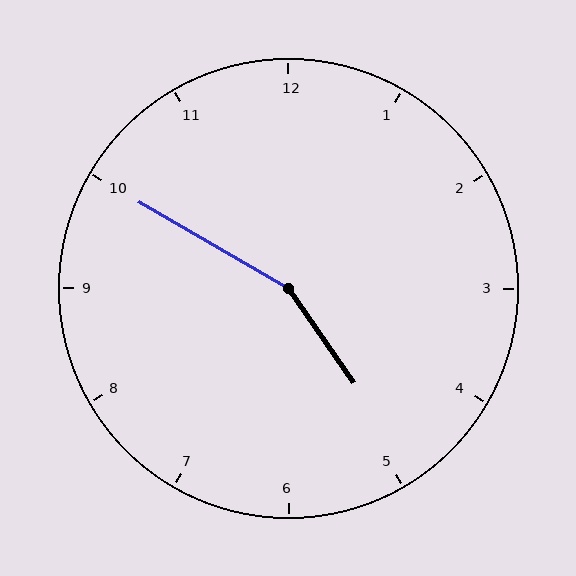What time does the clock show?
4:50.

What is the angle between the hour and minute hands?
Approximately 155 degrees.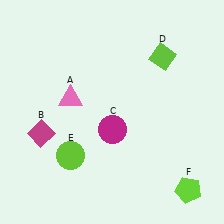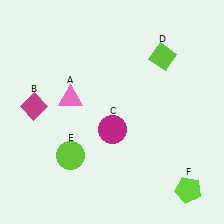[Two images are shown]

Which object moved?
The magenta diamond (B) moved up.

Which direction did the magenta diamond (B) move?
The magenta diamond (B) moved up.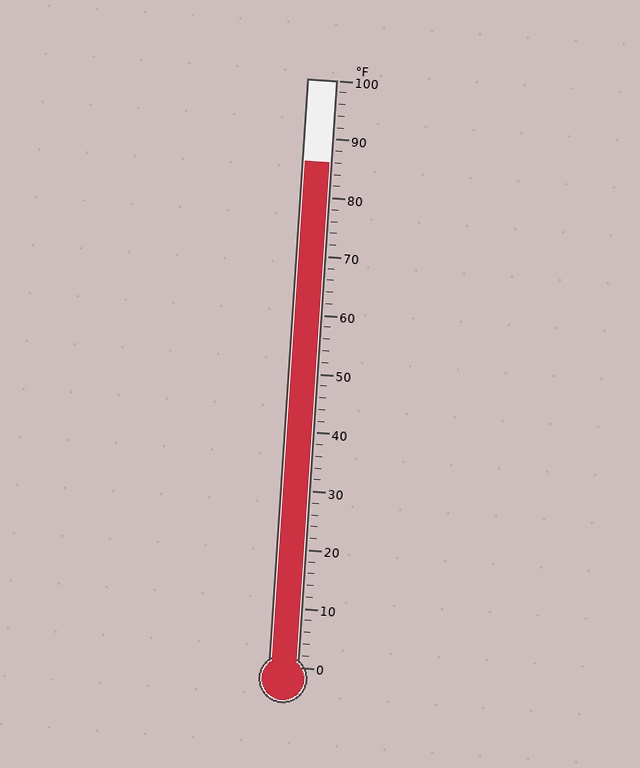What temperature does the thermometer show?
The thermometer shows approximately 86°F.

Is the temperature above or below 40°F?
The temperature is above 40°F.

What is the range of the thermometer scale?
The thermometer scale ranges from 0°F to 100°F.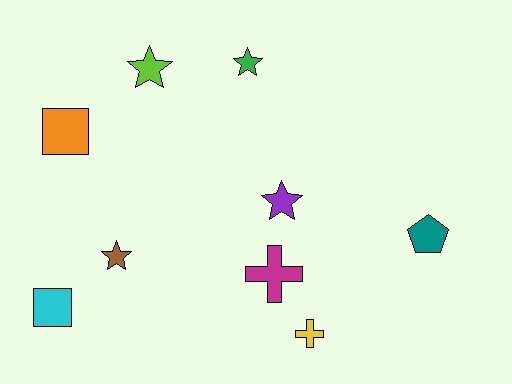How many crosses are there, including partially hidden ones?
There are 2 crosses.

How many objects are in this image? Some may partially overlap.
There are 9 objects.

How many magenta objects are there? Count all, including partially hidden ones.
There is 1 magenta object.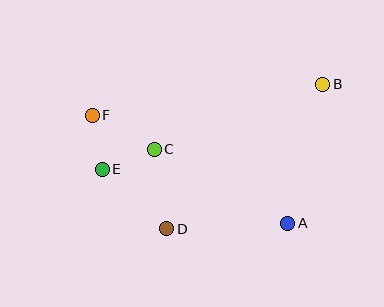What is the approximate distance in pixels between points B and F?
The distance between B and F is approximately 233 pixels.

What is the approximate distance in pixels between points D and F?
The distance between D and F is approximately 136 pixels.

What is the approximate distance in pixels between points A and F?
The distance between A and F is approximately 223 pixels.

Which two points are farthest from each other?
Points B and E are farthest from each other.